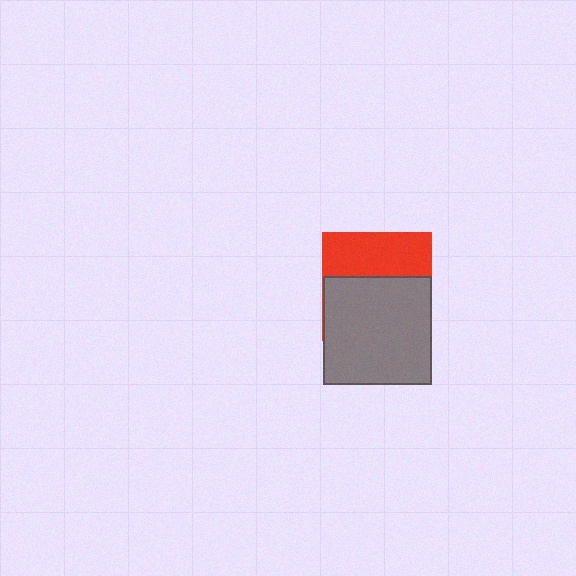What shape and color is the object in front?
The object in front is a gray square.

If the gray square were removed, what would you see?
You would see the complete red square.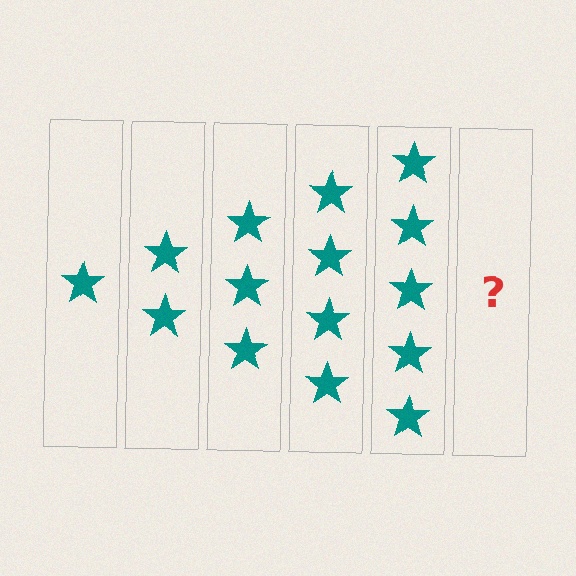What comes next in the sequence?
The next element should be 6 stars.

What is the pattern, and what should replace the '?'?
The pattern is that each step adds one more star. The '?' should be 6 stars.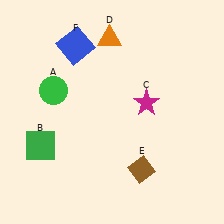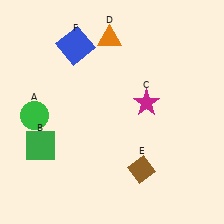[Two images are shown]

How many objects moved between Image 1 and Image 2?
1 object moved between the two images.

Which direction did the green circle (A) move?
The green circle (A) moved down.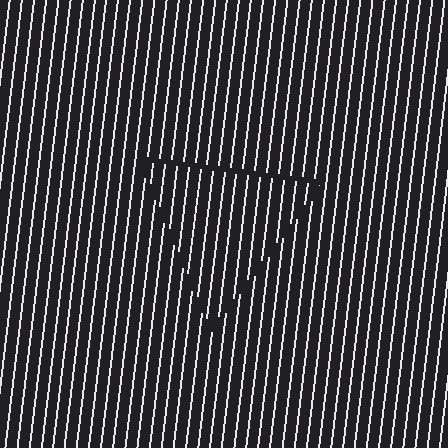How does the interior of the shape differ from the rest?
The interior of the shape contains the same grating, shifted by half a period — the contour is defined by the phase discontinuity where line-ends from the inner and outer gratings abut.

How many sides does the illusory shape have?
3 sides — the line-ends trace a triangle.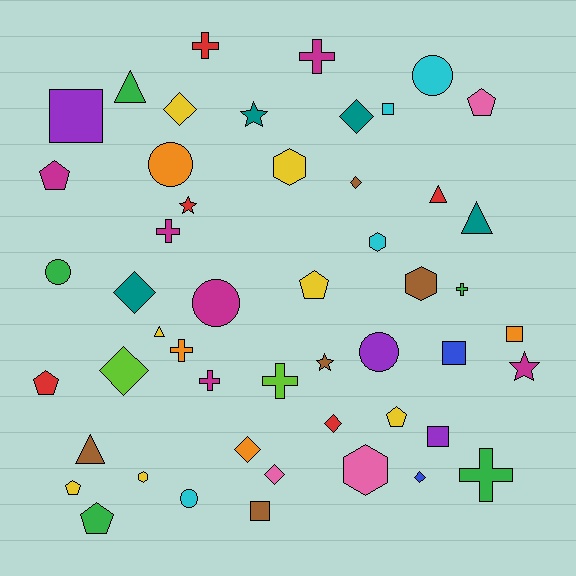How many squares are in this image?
There are 6 squares.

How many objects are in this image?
There are 50 objects.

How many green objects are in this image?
There are 5 green objects.